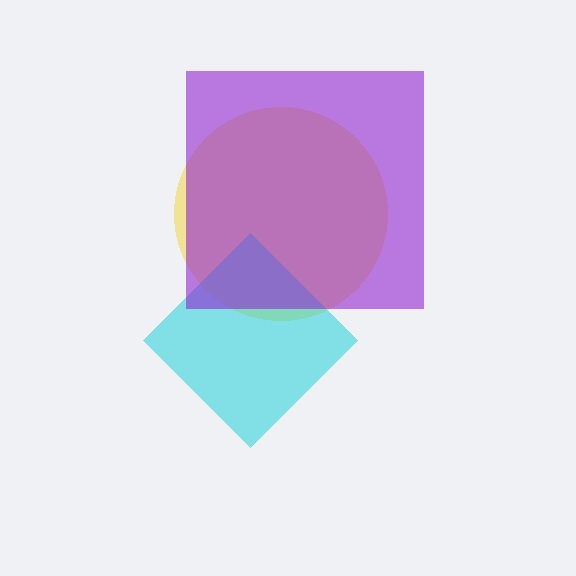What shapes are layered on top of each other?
The layered shapes are: a yellow circle, a cyan diamond, a purple square.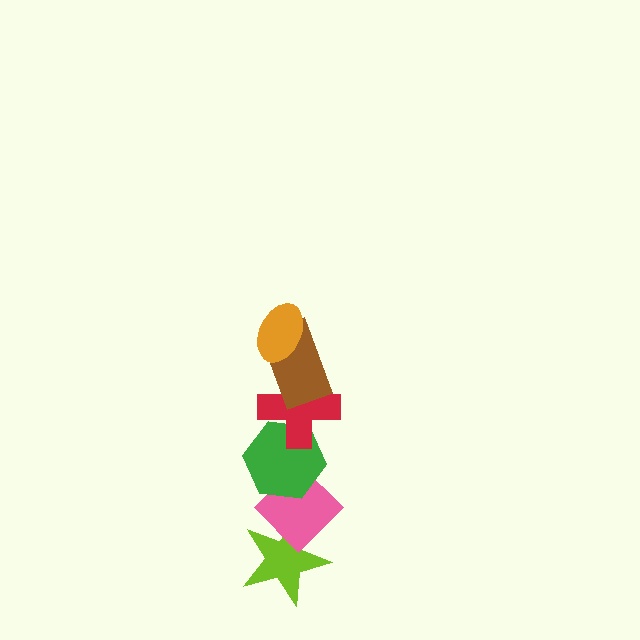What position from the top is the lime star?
The lime star is 6th from the top.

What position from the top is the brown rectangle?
The brown rectangle is 2nd from the top.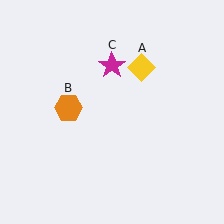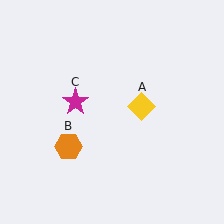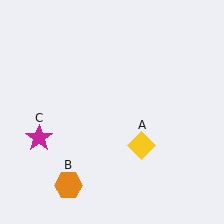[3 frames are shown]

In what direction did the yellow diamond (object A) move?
The yellow diamond (object A) moved down.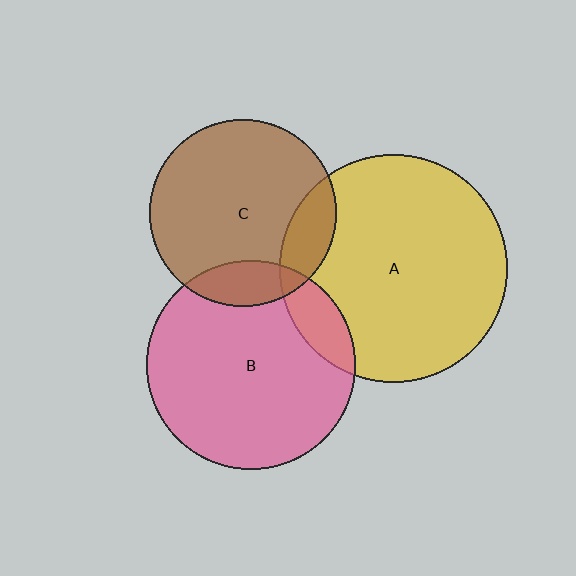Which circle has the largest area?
Circle A (yellow).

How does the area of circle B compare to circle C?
Approximately 1.3 times.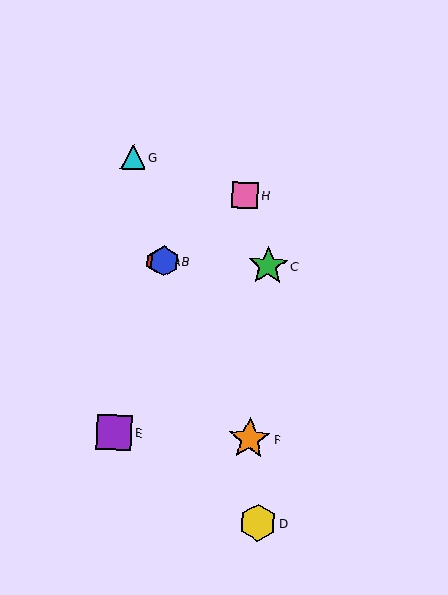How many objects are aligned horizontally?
3 objects (A, B, C) are aligned horizontally.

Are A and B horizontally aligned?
Yes, both are at y≈261.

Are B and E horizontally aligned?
No, B is at y≈261 and E is at y≈433.